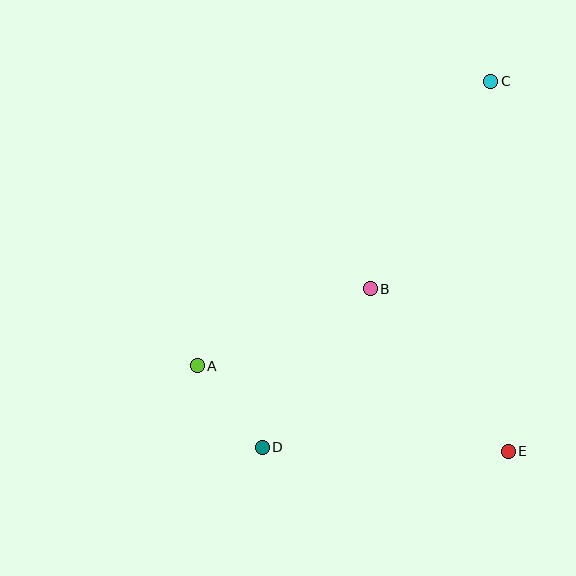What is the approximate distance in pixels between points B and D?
The distance between B and D is approximately 192 pixels.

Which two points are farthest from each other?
Points C and D are farthest from each other.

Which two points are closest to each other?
Points A and D are closest to each other.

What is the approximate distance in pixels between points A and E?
The distance between A and E is approximately 323 pixels.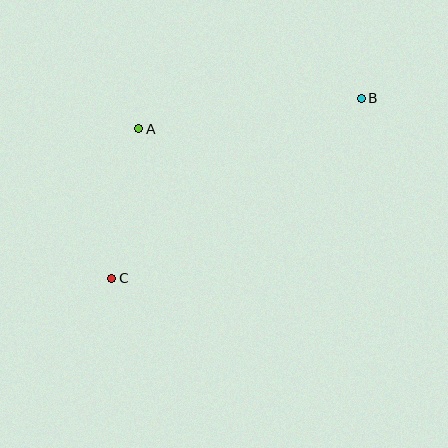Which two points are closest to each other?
Points A and C are closest to each other.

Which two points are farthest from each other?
Points B and C are farthest from each other.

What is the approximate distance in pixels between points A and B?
The distance between A and B is approximately 225 pixels.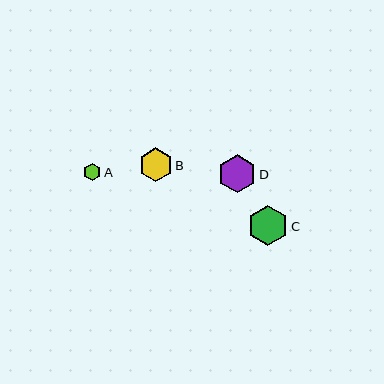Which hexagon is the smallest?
Hexagon A is the smallest with a size of approximately 17 pixels.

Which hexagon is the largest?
Hexagon C is the largest with a size of approximately 40 pixels.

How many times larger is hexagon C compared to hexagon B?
Hexagon C is approximately 1.2 times the size of hexagon B.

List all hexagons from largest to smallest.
From largest to smallest: C, D, B, A.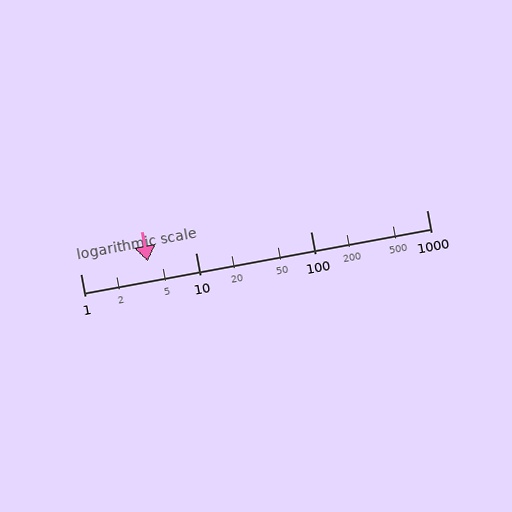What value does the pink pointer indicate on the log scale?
The pointer indicates approximately 3.8.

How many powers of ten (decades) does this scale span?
The scale spans 3 decades, from 1 to 1000.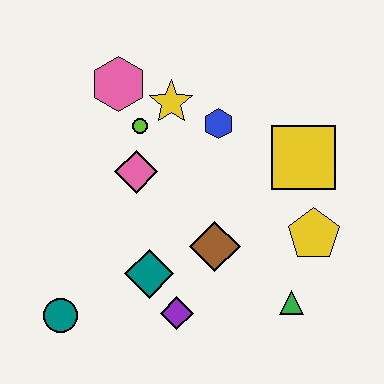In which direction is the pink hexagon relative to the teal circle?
The pink hexagon is above the teal circle.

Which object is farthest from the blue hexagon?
The teal circle is farthest from the blue hexagon.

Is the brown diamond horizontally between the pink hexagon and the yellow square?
Yes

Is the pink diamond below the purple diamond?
No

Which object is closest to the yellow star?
The lime circle is closest to the yellow star.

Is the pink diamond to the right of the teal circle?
Yes